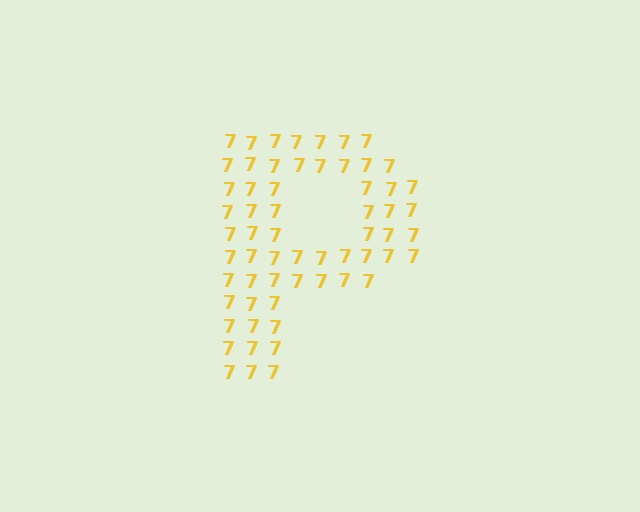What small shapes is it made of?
It is made of small digit 7's.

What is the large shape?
The large shape is the letter P.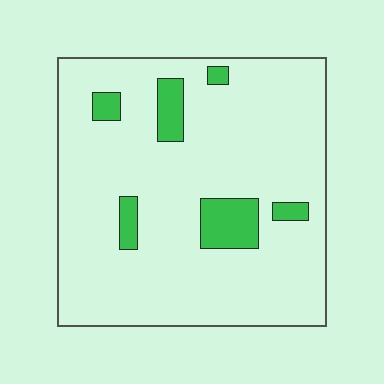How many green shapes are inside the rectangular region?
6.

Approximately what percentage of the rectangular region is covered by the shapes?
Approximately 10%.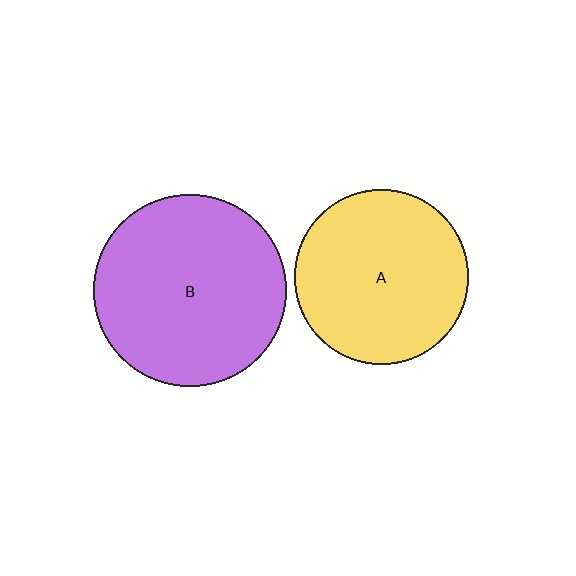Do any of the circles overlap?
No, none of the circles overlap.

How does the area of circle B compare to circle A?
Approximately 1.2 times.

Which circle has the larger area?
Circle B (purple).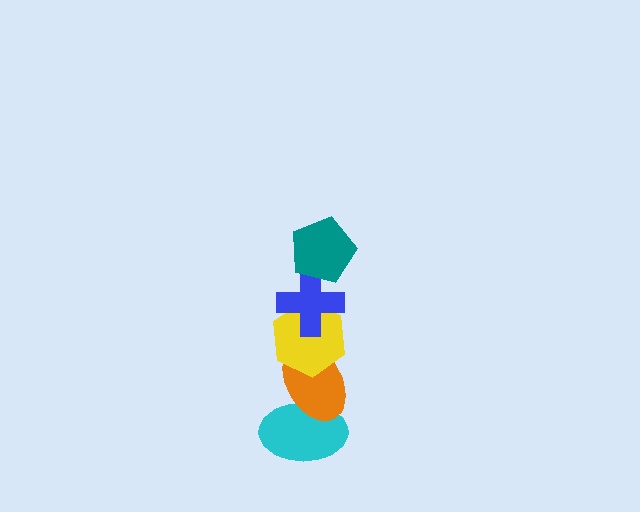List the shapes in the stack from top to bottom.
From top to bottom: the teal pentagon, the blue cross, the yellow hexagon, the orange ellipse, the cyan ellipse.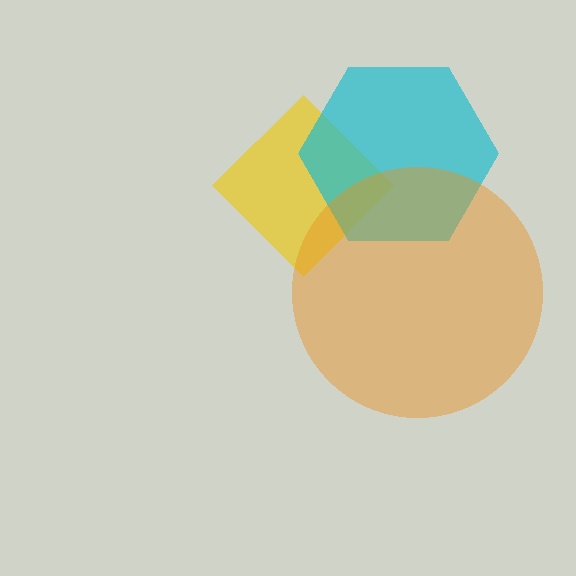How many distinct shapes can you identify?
There are 3 distinct shapes: a yellow diamond, a cyan hexagon, an orange circle.